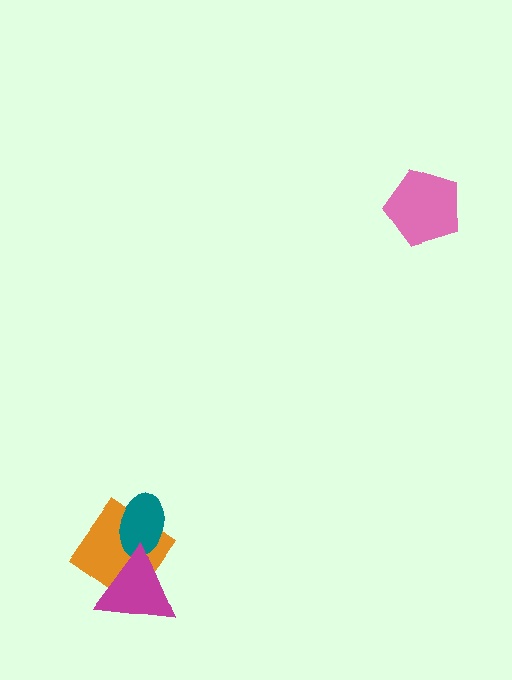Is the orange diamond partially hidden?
Yes, it is partially covered by another shape.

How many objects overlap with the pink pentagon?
0 objects overlap with the pink pentagon.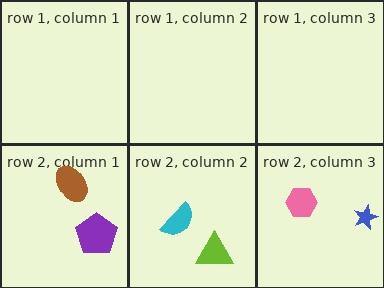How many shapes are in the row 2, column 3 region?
2.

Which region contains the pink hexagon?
The row 2, column 3 region.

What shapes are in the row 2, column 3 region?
The pink hexagon, the blue star.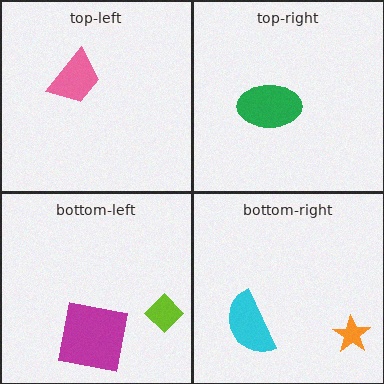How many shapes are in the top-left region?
1.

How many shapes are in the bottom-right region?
2.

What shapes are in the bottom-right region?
The orange star, the cyan semicircle.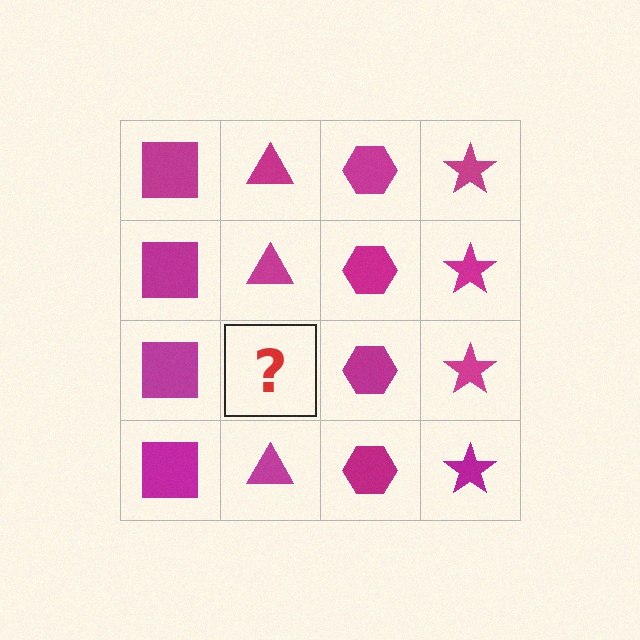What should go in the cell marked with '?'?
The missing cell should contain a magenta triangle.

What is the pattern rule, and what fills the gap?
The rule is that each column has a consistent shape. The gap should be filled with a magenta triangle.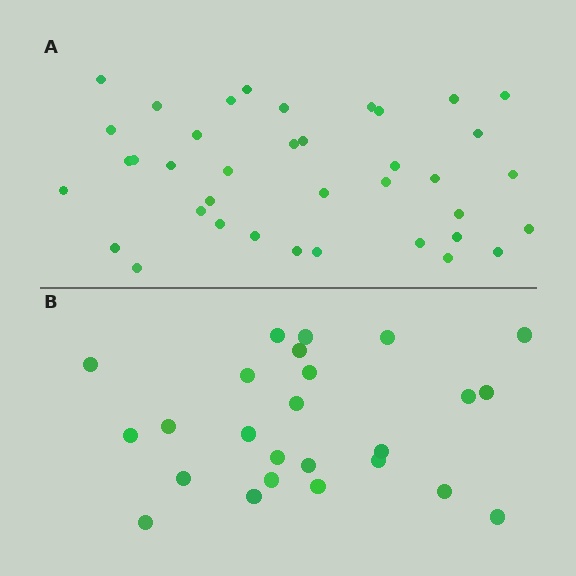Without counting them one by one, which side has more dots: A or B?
Region A (the top region) has more dots.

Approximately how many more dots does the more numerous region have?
Region A has approximately 15 more dots than region B.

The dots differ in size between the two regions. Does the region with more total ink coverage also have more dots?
No. Region B has more total ink coverage because its dots are larger, but region A actually contains more individual dots. Total area can be misleading — the number of items is what matters here.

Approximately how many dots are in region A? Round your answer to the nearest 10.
About 40 dots. (The exact count is 38, which rounds to 40.)